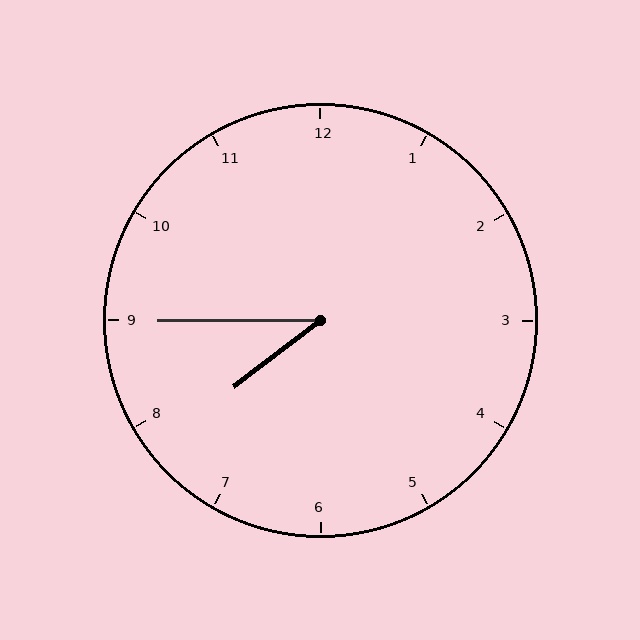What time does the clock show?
7:45.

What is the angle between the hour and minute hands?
Approximately 38 degrees.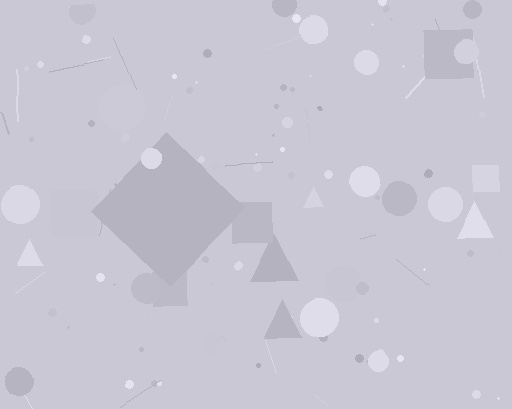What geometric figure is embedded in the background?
A diamond is embedded in the background.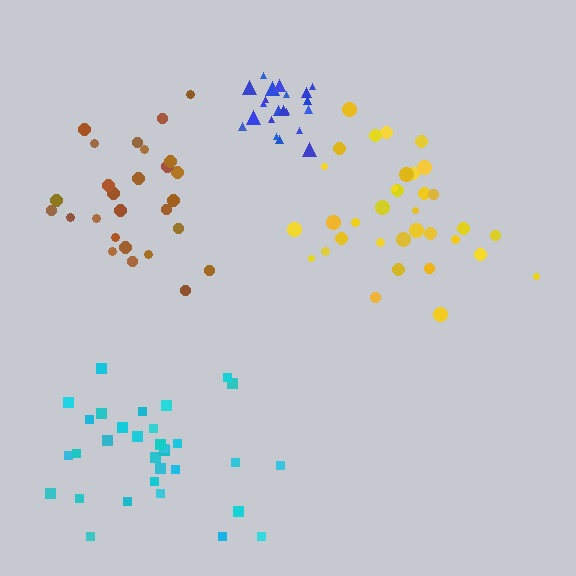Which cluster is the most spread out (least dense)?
Yellow.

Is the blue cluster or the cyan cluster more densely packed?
Blue.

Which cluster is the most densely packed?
Blue.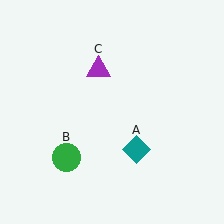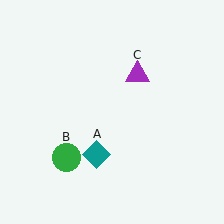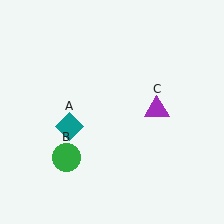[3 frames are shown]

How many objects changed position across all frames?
2 objects changed position: teal diamond (object A), purple triangle (object C).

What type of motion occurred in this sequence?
The teal diamond (object A), purple triangle (object C) rotated clockwise around the center of the scene.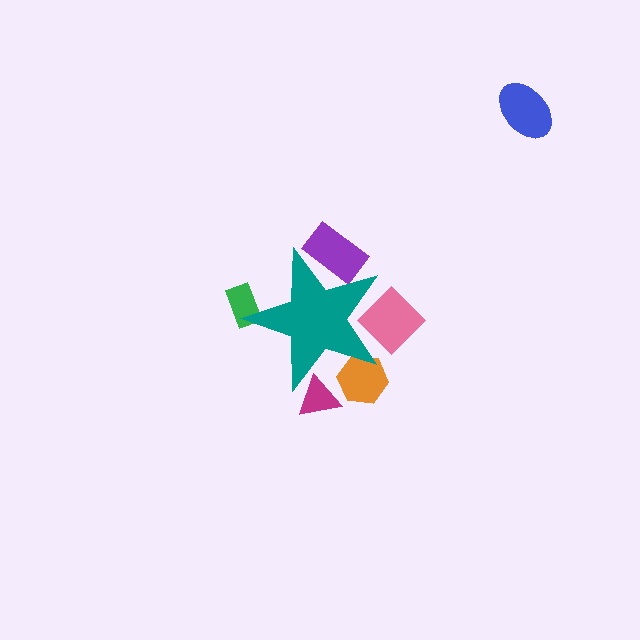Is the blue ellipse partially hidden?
No, the blue ellipse is fully visible.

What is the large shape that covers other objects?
A teal star.